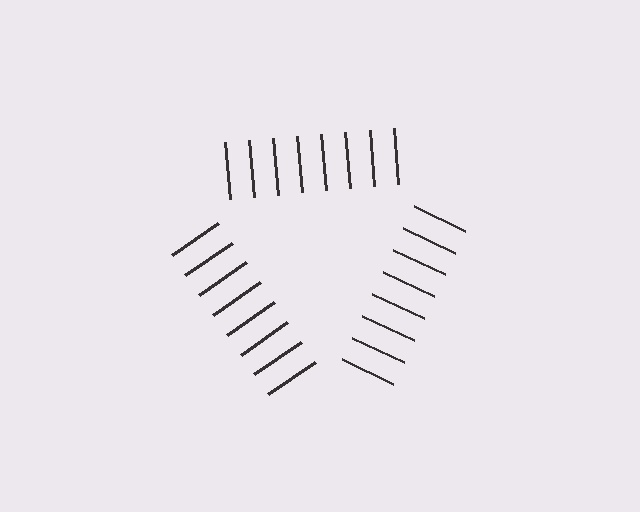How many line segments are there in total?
24 — 8 along each of the 3 edges.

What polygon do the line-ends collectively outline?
An illusory triangle — the line segments terminate on its edges but no continuous stroke is drawn.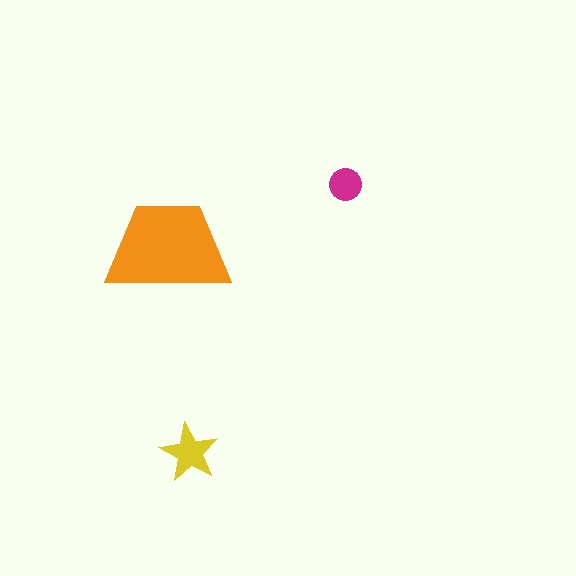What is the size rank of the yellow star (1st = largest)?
2nd.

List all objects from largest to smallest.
The orange trapezoid, the yellow star, the magenta circle.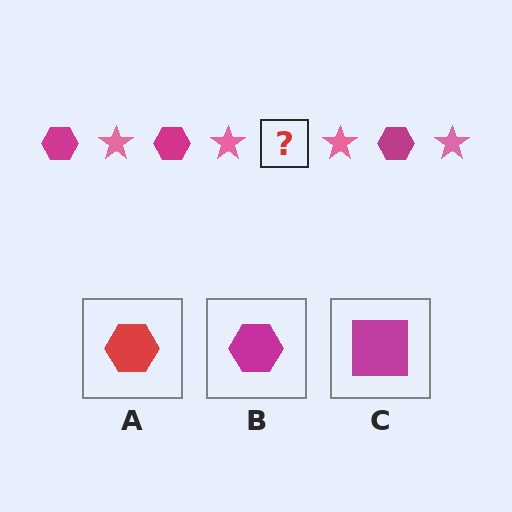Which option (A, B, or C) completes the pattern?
B.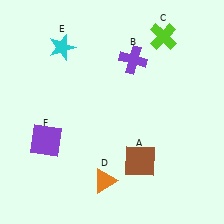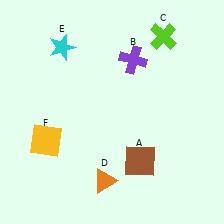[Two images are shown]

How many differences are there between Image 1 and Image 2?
There is 1 difference between the two images.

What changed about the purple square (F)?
In Image 1, F is purple. In Image 2, it changed to yellow.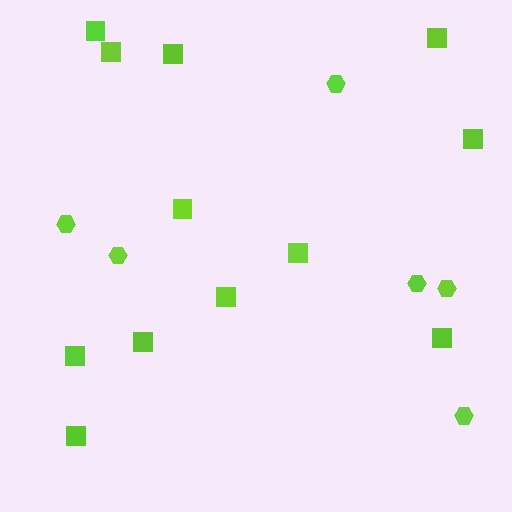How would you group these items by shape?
There are 2 groups: one group of hexagons (6) and one group of squares (12).